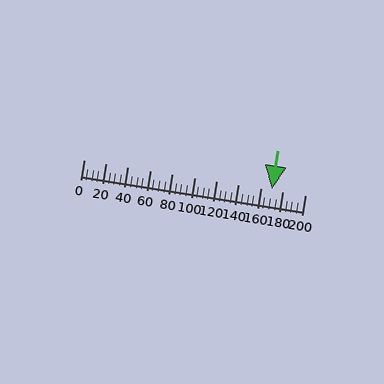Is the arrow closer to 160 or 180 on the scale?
The arrow is closer to 180.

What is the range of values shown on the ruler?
The ruler shows values from 0 to 200.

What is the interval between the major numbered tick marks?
The major tick marks are spaced 20 units apart.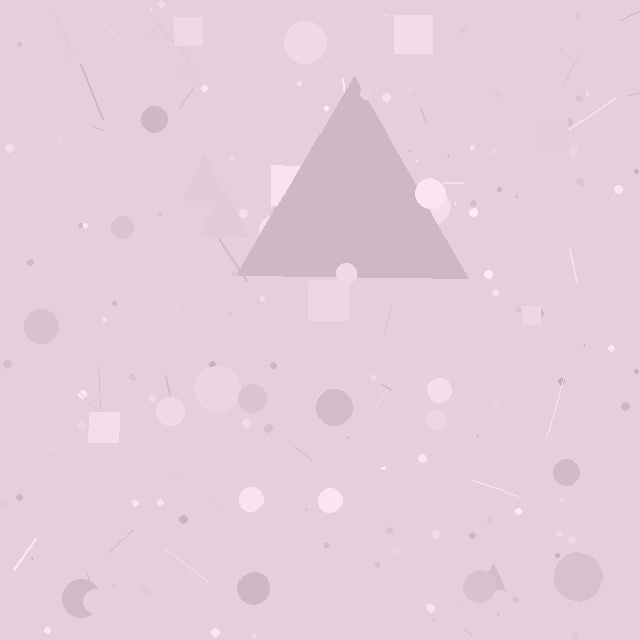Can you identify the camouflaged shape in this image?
The camouflaged shape is a triangle.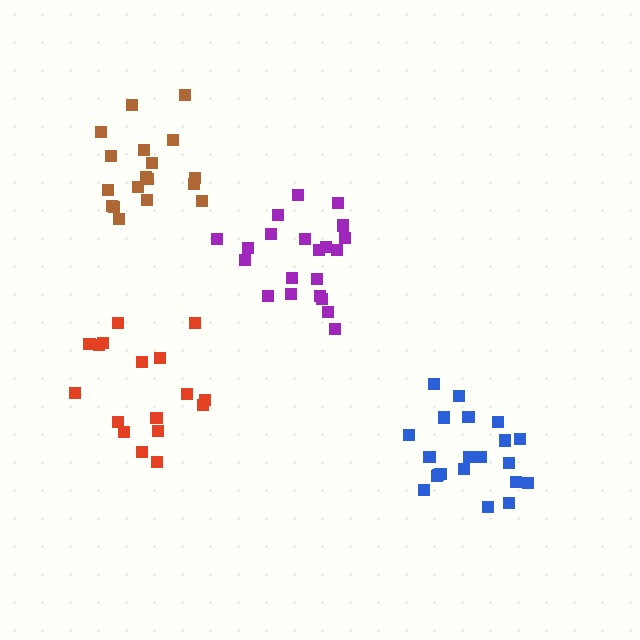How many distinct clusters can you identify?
There are 4 distinct clusters.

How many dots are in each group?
Group 1: 21 dots, Group 2: 17 dots, Group 3: 21 dots, Group 4: 18 dots (77 total).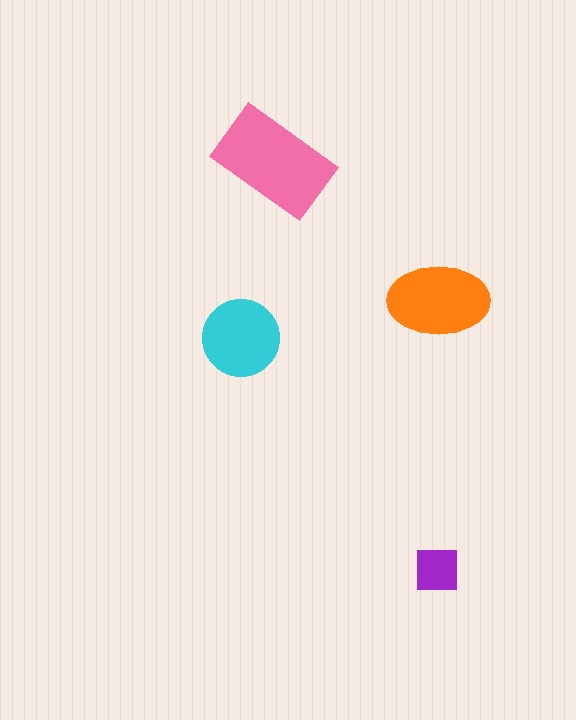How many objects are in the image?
There are 4 objects in the image.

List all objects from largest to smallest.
The pink rectangle, the orange ellipse, the cyan circle, the purple square.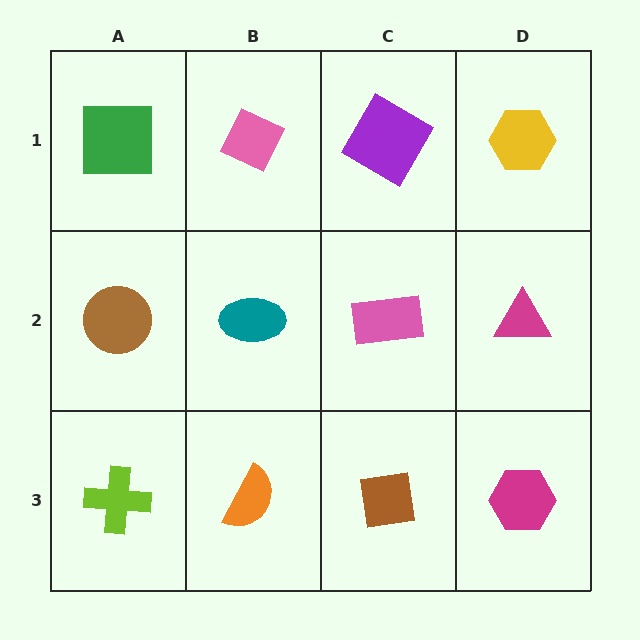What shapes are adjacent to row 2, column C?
A purple square (row 1, column C), a brown square (row 3, column C), a teal ellipse (row 2, column B), a magenta triangle (row 2, column D).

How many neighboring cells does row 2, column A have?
3.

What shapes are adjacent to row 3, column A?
A brown circle (row 2, column A), an orange semicircle (row 3, column B).